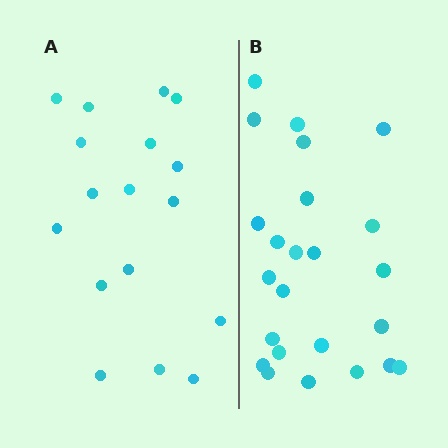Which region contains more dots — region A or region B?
Region B (the right region) has more dots.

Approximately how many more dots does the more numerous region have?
Region B has roughly 8 or so more dots than region A.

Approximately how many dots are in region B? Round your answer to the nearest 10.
About 20 dots. (The exact count is 24, which rounds to 20.)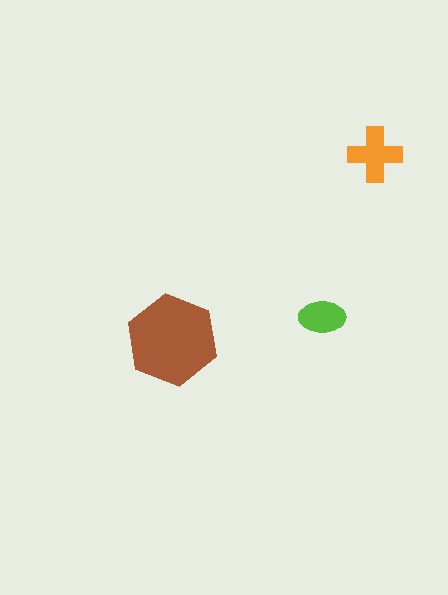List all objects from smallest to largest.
The lime ellipse, the orange cross, the brown hexagon.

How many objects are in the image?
There are 3 objects in the image.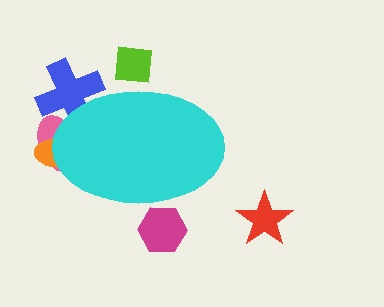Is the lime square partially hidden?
Yes, the lime square is partially hidden behind the cyan ellipse.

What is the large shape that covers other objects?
A cyan ellipse.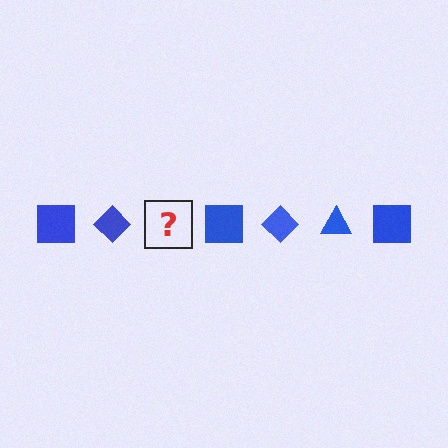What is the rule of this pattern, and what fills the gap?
The rule is that the pattern cycles through square, diamond, triangle shapes in blue. The gap should be filled with a blue triangle.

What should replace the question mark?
The question mark should be replaced with a blue triangle.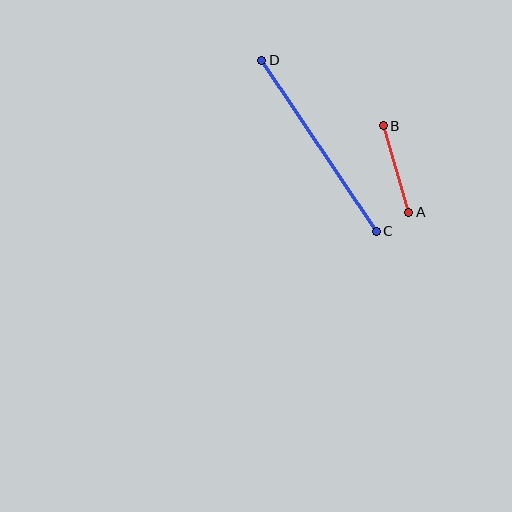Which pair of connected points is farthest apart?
Points C and D are farthest apart.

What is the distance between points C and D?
The distance is approximately 206 pixels.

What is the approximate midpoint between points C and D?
The midpoint is at approximately (319, 146) pixels.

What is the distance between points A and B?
The distance is approximately 90 pixels.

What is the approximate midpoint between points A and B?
The midpoint is at approximately (396, 169) pixels.